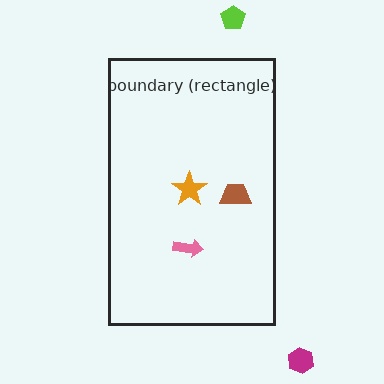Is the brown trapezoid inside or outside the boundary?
Inside.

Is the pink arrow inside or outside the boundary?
Inside.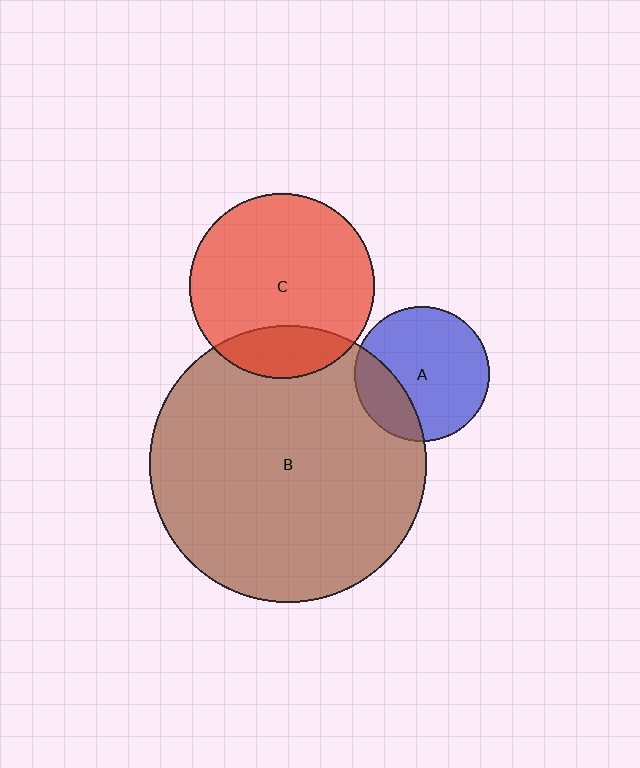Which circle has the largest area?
Circle B (brown).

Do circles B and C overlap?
Yes.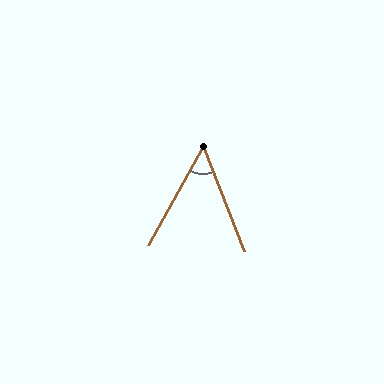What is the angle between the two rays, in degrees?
Approximately 51 degrees.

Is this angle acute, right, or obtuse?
It is acute.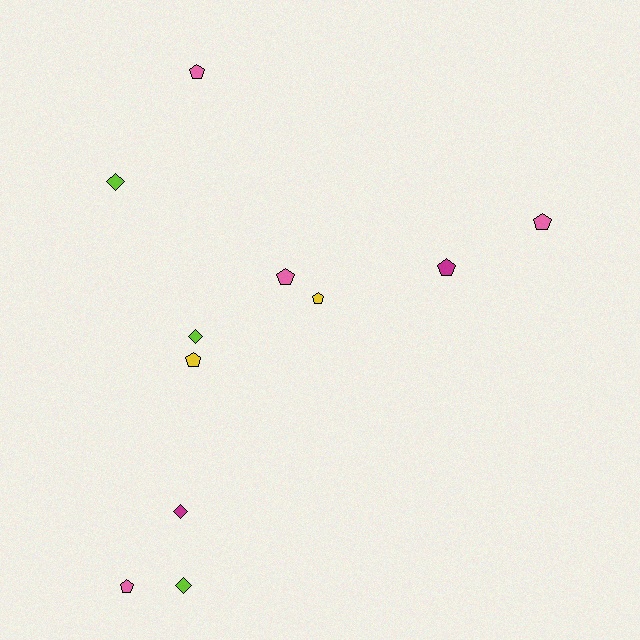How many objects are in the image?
There are 11 objects.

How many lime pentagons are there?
There are no lime pentagons.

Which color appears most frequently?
Pink, with 4 objects.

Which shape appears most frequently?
Pentagon, with 7 objects.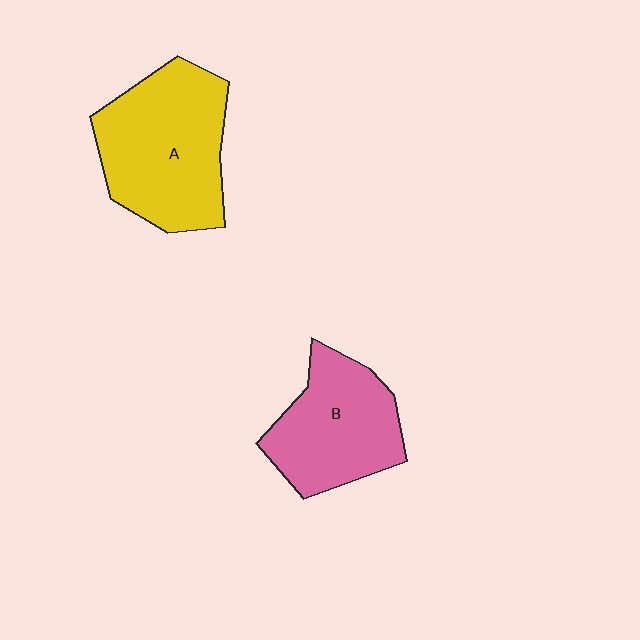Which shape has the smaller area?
Shape B (pink).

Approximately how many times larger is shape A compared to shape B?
Approximately 1.3 times.